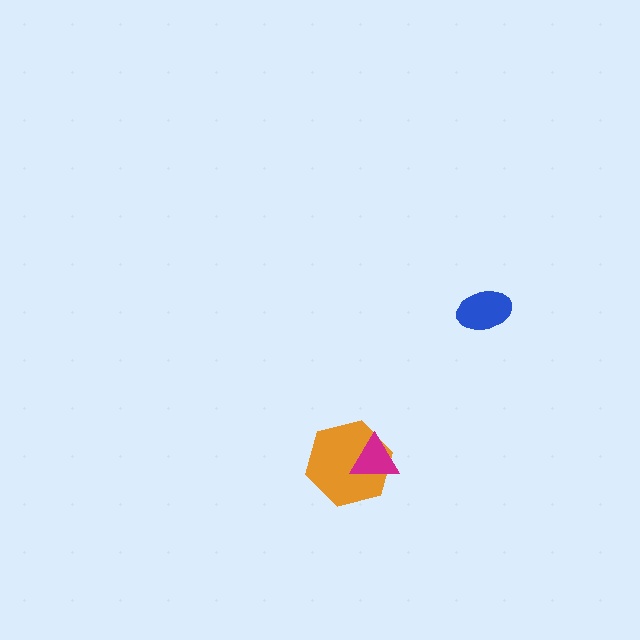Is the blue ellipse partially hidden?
No, no other shape covers it.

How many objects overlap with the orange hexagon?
1 object overlaps with the orange hexagon.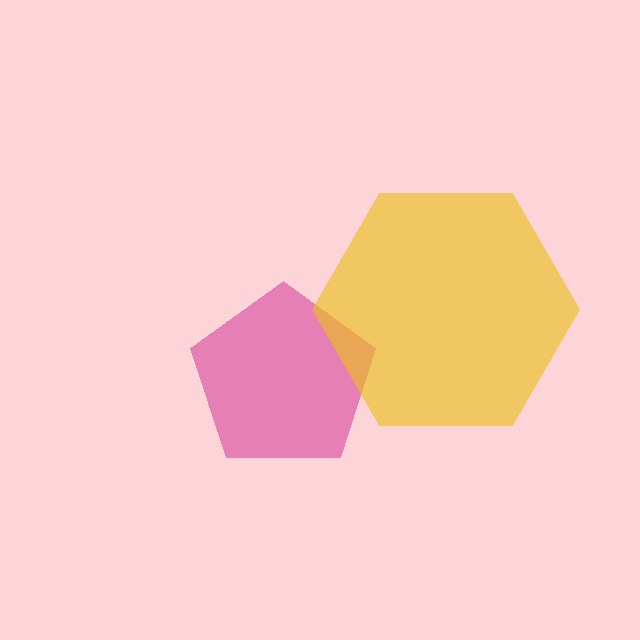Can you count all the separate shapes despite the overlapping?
Yes, there are 2 separate shapes.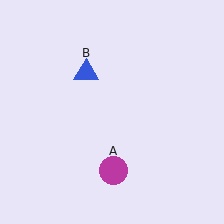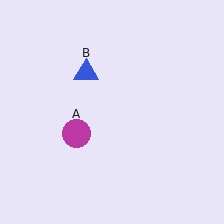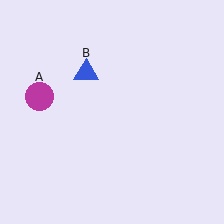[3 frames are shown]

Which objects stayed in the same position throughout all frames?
Blue triangle (object B) remained stationary.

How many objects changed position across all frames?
1 object changed position: magenta circle (object A).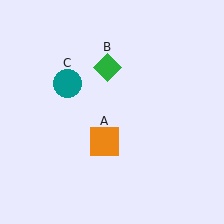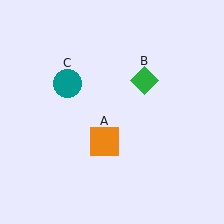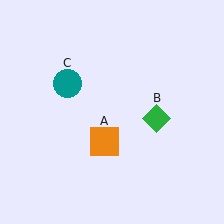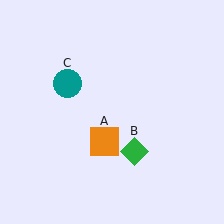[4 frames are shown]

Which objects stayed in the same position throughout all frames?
Orange square (object A) and teal circle (object C) remained stationary.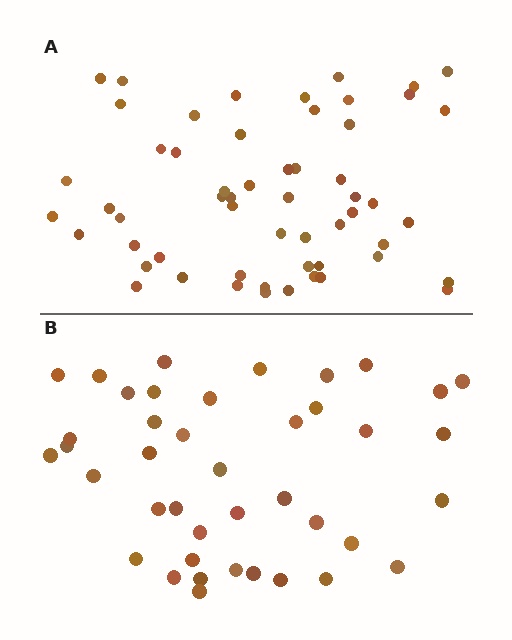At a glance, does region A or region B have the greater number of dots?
Region A (the top region) has more dots.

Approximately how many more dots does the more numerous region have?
Region A has approximately 15 more dots than region B.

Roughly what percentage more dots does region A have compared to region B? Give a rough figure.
About 35% more.